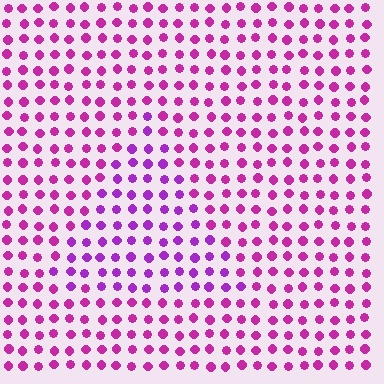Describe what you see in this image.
The image is filled with small magenta elements in a uniform arrangement. A triangle-shaped region is visible where the elements are tinted to a slightly different hue, forming a subtle color boundary.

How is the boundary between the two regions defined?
The boundary is defined purely by a slight shift in hue (about 25 degrees). Spacing, size, and orientation are identical on both sides.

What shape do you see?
I see a triangle.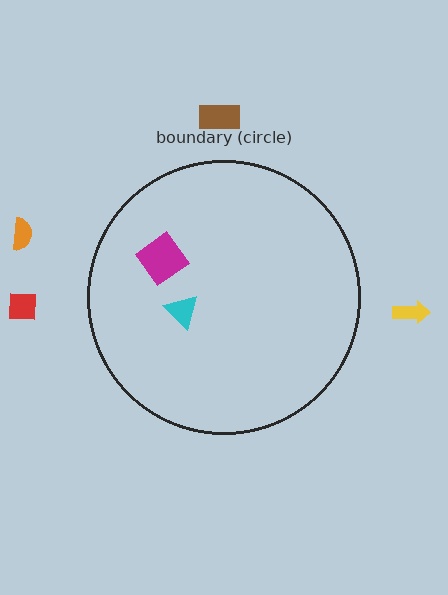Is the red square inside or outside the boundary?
Outside.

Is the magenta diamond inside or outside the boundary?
Inside.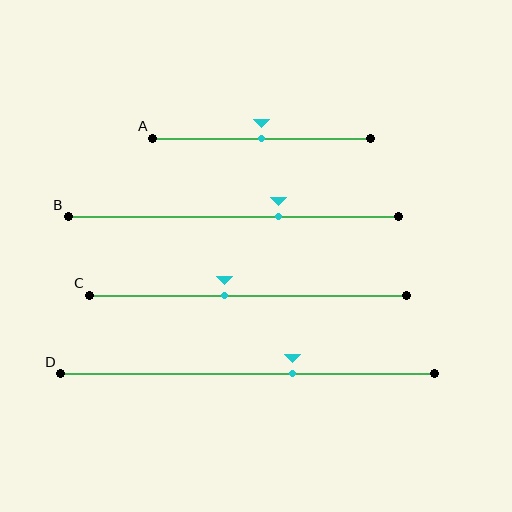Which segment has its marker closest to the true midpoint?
Segment A has its marker closest to the true midpoint.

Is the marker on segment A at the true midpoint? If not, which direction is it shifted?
Yes, the marker on segment A is at the true midpoint.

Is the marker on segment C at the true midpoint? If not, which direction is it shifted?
No, the marker on segment C is shifted to the left by about 8% of the segment length.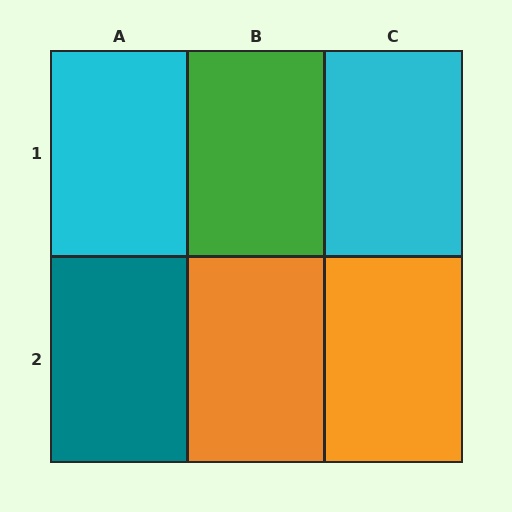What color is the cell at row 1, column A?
Cyan.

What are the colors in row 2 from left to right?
Teal, orange, orange.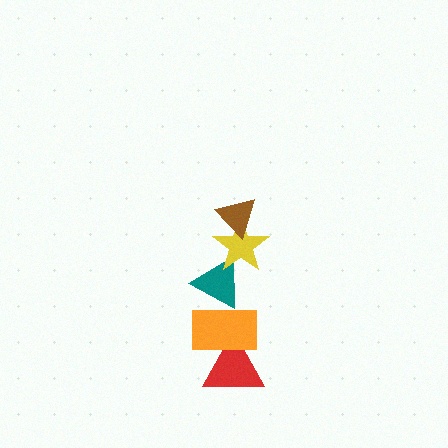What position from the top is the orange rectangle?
The orange rectangle is 4th from the top.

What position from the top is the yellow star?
The yellow star is 2nd from the top.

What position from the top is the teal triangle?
The teal triangle is 3rd from the top.